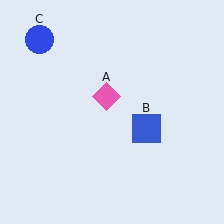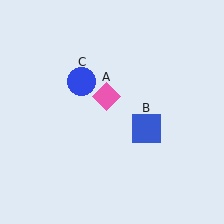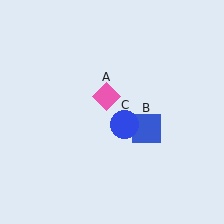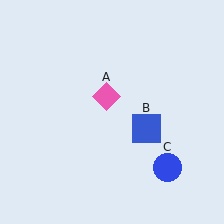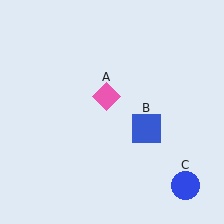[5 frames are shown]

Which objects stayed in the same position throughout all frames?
Pink diamond (object A) and blue square (object B) remained stationary.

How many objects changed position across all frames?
1 object changed position: blue circle (object C).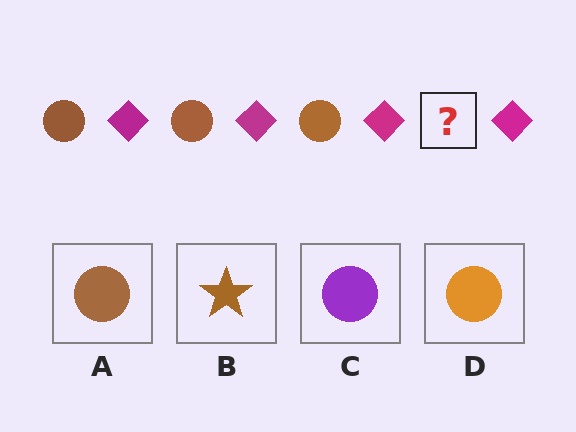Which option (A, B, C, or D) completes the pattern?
A.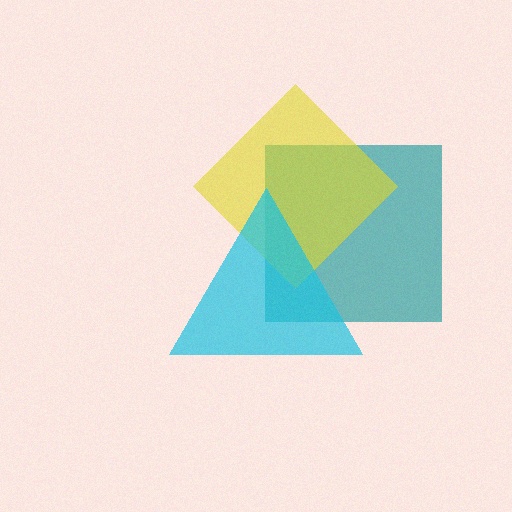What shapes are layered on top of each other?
The layered shapes are: a teal square, a yellow diamond, a cyan triangle.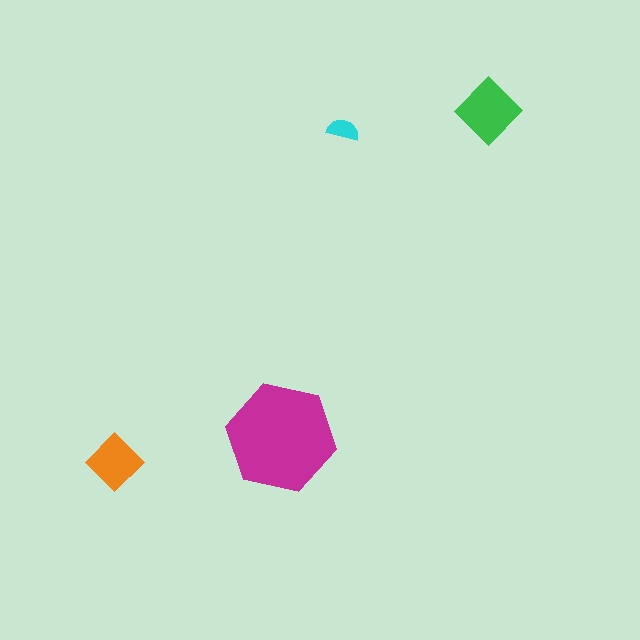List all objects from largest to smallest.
The magenta hexagon, the green diamond, the orange diamond, the cyan semicircle.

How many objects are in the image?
There are 4 objects in the image.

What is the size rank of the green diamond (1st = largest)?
2nd.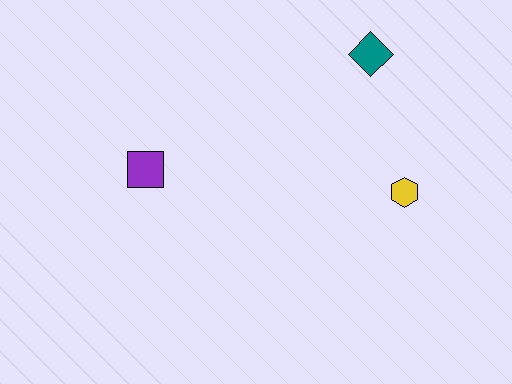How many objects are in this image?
There are 3 objects.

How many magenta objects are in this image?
There are no magenta objects.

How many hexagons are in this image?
There is 1 hexagon.